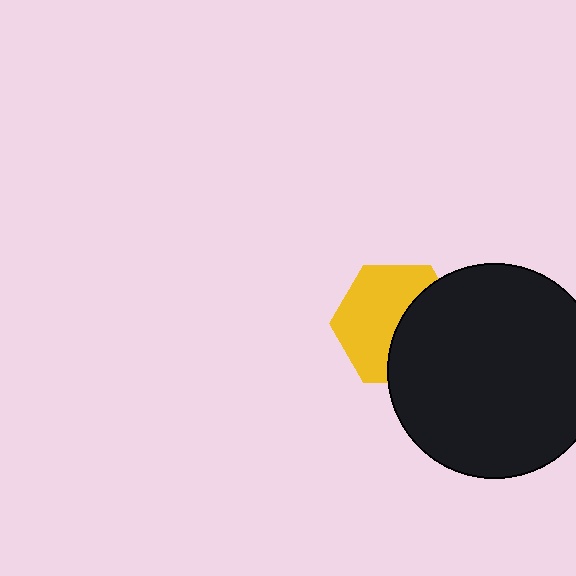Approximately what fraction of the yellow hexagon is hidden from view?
Roughly 43% of the yellow hexagon is hidden behind the black circle.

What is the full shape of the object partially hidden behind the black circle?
The partially hidden object is a yellow hexagon.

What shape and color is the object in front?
The object in front is a black circle.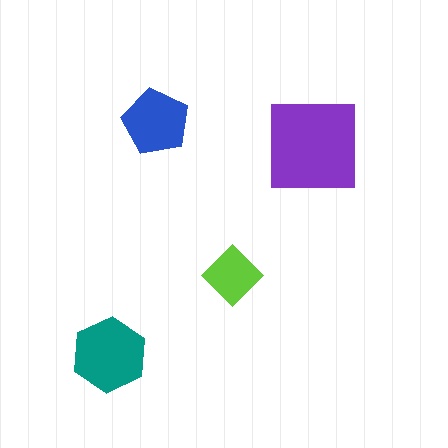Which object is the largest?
The purple square.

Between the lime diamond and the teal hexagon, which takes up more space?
The teal hexagon.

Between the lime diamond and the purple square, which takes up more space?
The purple square.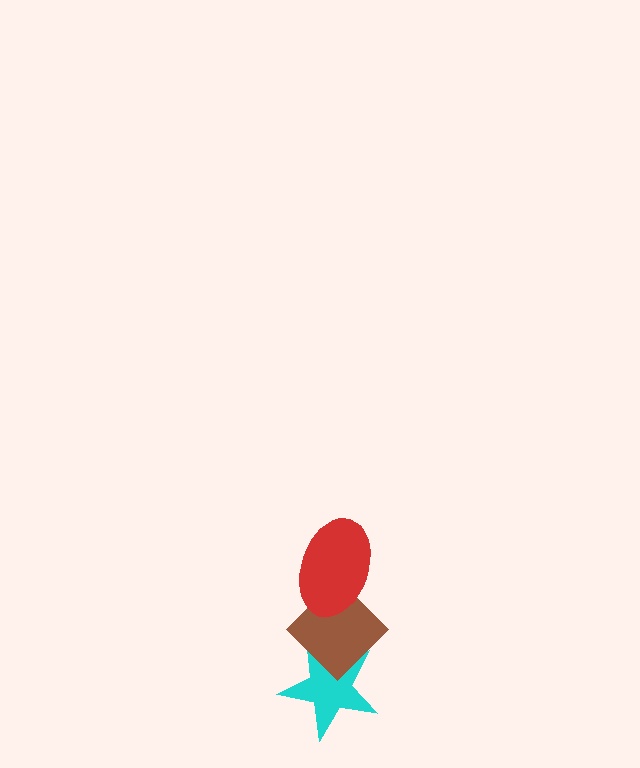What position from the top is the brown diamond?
The brown diamond is 2nd from the top.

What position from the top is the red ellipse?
The red ellipse is 1st from the top.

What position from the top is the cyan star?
The cyan star is 3rd from the top.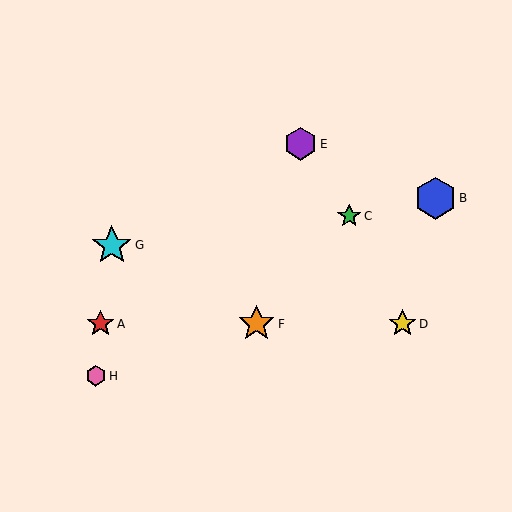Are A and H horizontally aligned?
No, A is at y≈324 and H is at y≈376.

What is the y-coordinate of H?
Object H is at y≈376.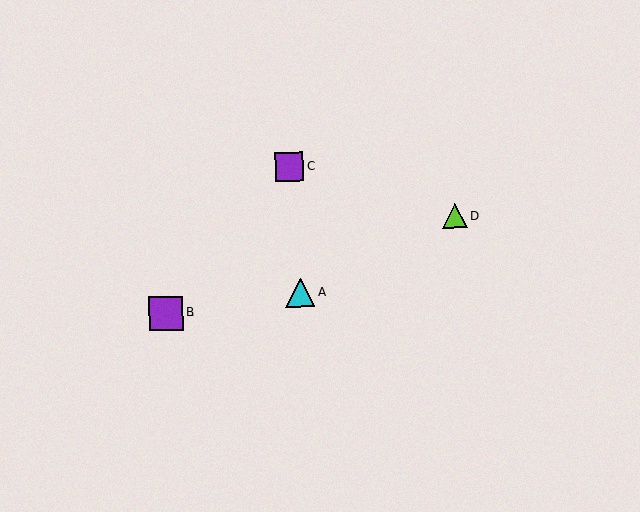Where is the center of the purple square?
The center of the purple square is at (289, 167).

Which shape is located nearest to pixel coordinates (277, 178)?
The purple square (labeled C) at (289, 167) is nearest to that location.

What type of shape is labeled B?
Shape B is a purple square.